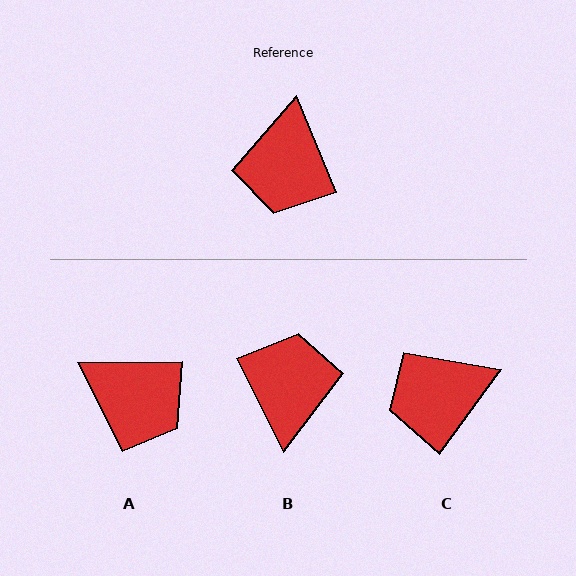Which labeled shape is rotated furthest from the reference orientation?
B, about 176 degrees away.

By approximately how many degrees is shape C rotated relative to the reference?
Approximately 59 degrees clockwise.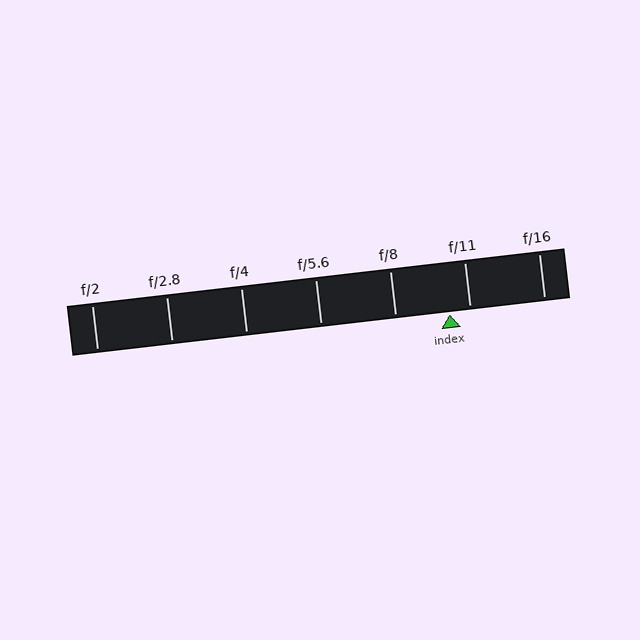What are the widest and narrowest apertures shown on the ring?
The widest aperture shown is f/2 and the narrowest is f/16.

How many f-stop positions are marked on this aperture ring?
There are 7 f-stop positions marked.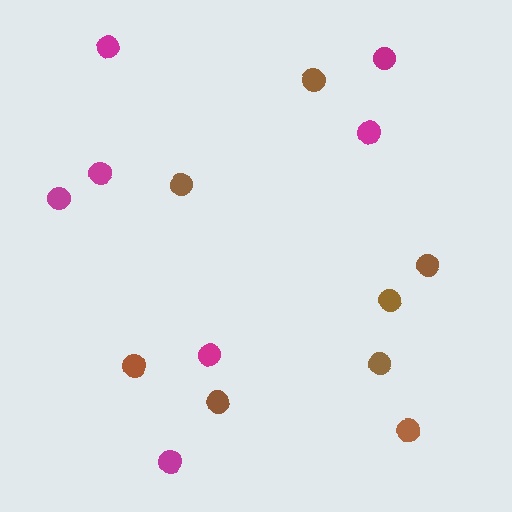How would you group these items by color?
There are 2 groups: one group of magenta circles (7) and one group of brown circles (8).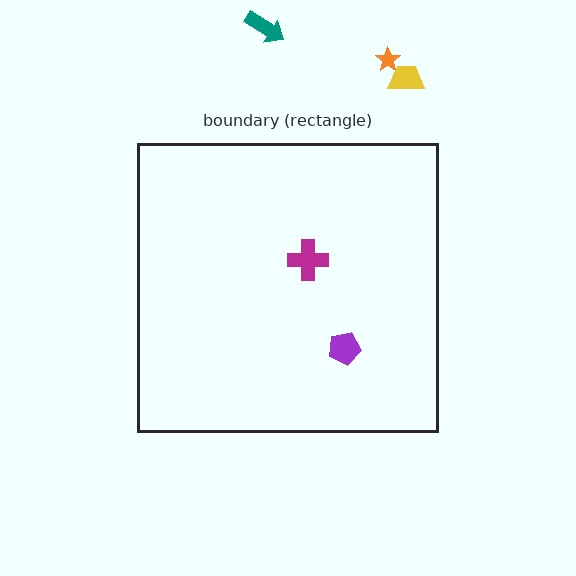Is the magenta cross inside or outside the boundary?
Inside.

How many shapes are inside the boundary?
2 inside, 3 outside.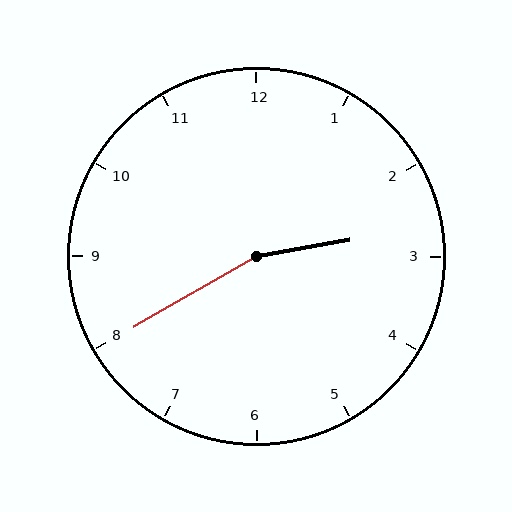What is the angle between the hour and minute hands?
Approximately 160 degrees.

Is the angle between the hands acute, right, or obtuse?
It is obtuse.